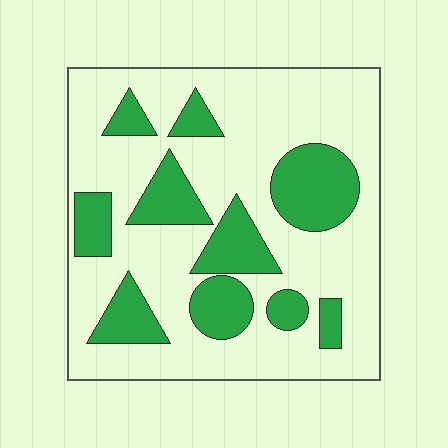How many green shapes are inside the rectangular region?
10.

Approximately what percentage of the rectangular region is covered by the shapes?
Approximately 30%.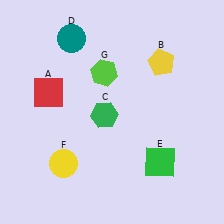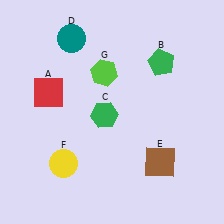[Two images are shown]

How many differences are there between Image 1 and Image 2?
There are 2 differences between the two images.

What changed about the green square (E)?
In Image 1, E is green. In Image 2, it changed to brown.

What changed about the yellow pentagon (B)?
In Image 1, B is yellow. In Image 2, it changed to green.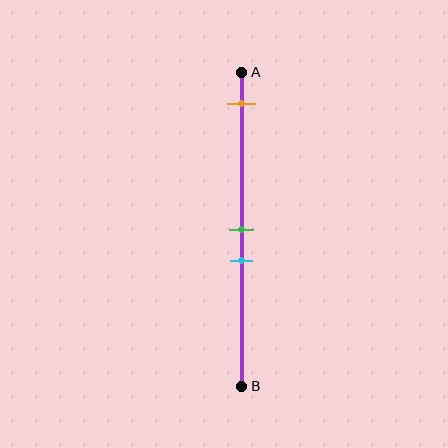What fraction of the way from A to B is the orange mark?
The orange mark is approximately 10% (0.1) of the way from A to B.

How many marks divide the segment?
There are 3 marks dividing the segment.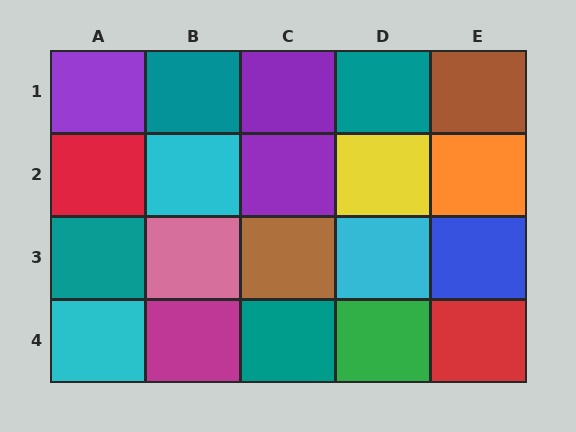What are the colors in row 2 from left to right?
Red, cyan, purple, yellow, orange.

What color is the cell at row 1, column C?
Purple.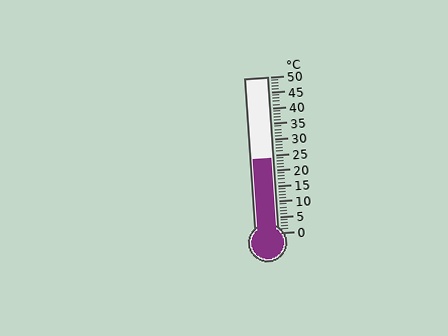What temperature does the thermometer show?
The thermometer shows approximately 24°C.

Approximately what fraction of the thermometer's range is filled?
The thermometer is filled to approximately 50% of its range.